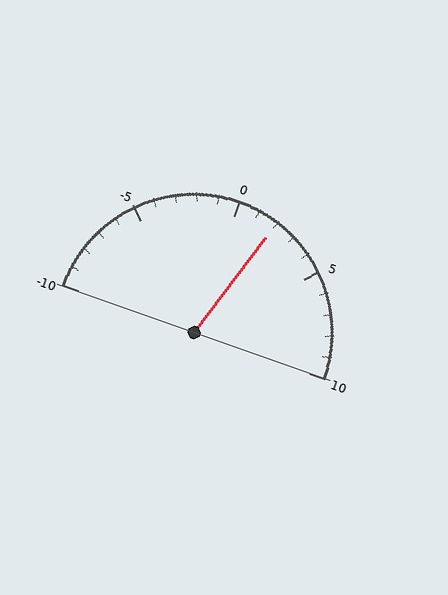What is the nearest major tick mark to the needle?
The nearest major tick mark is 0.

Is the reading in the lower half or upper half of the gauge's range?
The reading is in the upper half of the range (-10 to 10).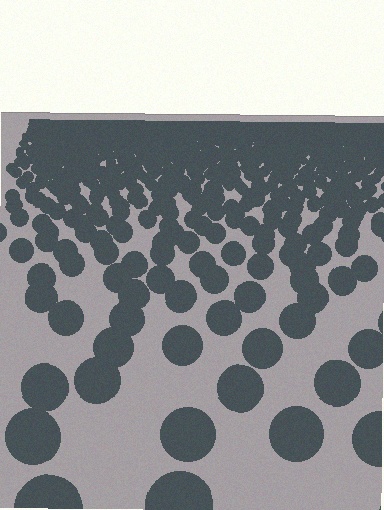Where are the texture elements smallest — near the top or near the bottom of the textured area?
Near the top.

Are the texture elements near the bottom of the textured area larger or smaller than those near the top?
Larger. Near the bottom, elements are closer to the viewer and appear at a bigger on-screen size.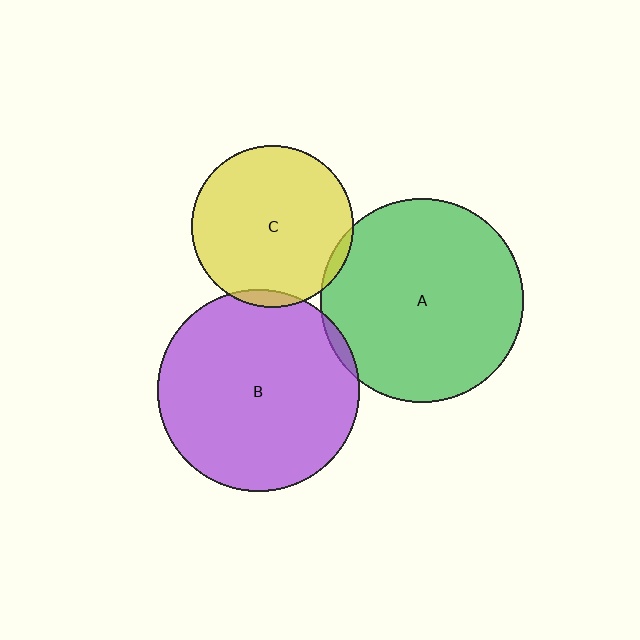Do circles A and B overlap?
Yes.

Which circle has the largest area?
Circle A (green).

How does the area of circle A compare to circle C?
Approximately 1.6 times.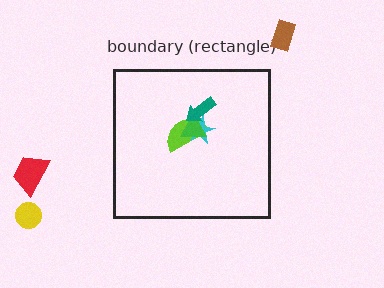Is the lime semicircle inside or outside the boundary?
Inside.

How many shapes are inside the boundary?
4 inside, 3 outside.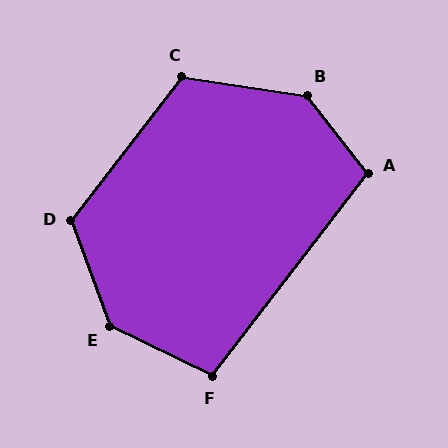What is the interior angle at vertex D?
Approximately 122 degrees (obtuse).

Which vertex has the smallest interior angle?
F, at approximately 101 degrees.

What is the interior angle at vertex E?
Approximately 137 degrees (obtuse).